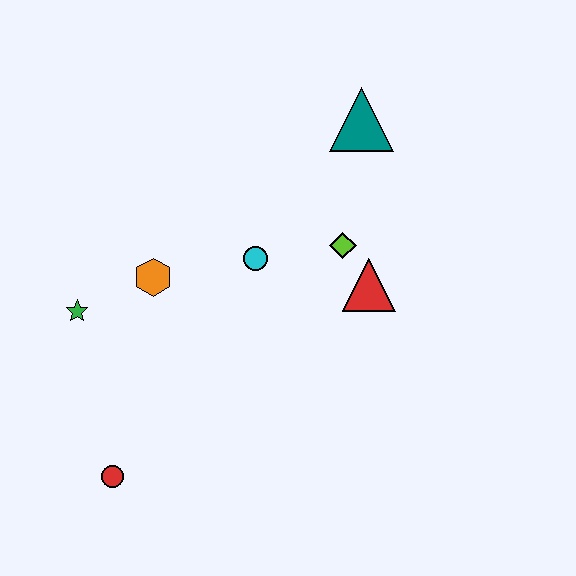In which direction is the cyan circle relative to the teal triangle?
The cyan circle is below the teal triangle.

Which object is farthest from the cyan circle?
The red circle is farthest from the cyan circle.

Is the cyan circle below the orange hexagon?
No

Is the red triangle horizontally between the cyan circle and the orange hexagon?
No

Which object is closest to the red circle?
The green star is closest to the red circle.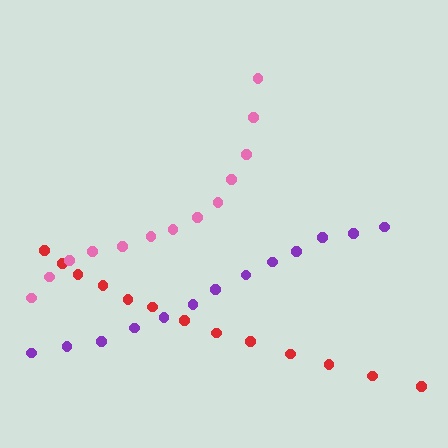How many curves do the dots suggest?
There are 3 distinct paths.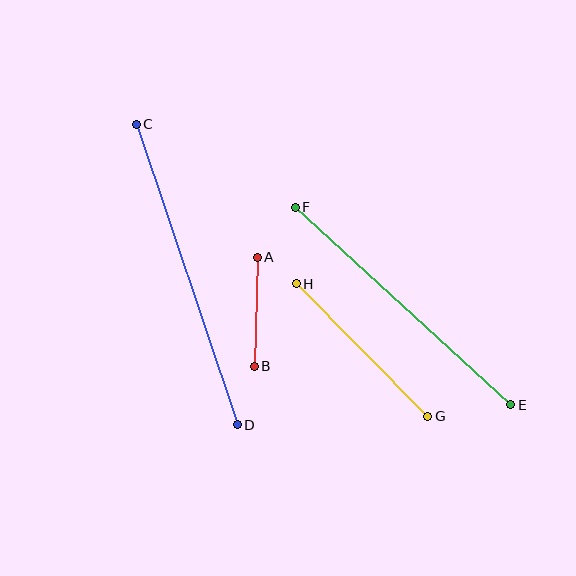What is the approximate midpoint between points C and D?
The midpoint is at approximately (187, 274) pixels.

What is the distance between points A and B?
The distance is approximately 109 pixels.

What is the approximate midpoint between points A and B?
The midpoint is at approximately (256, 312) pixels.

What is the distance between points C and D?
The distance is approximately 317 pixels.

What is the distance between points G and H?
The distance is approximately 187 pixels.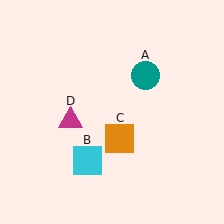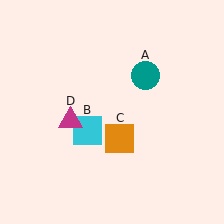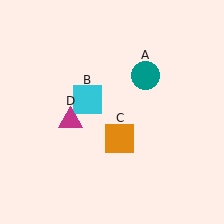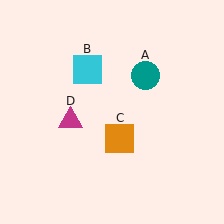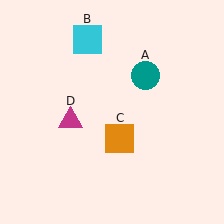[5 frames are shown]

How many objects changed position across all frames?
1 object changed position: cyan square (object B).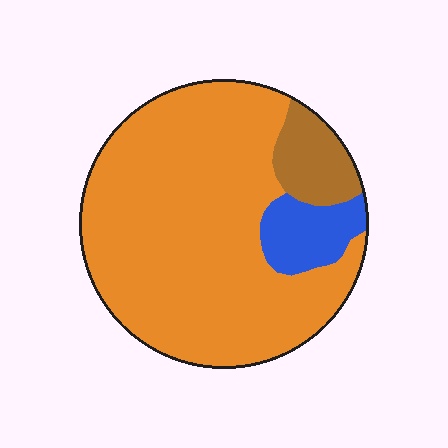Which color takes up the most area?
Orange, at roughly 80%.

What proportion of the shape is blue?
Blue takes up about one tenth (1/10) of the shape.